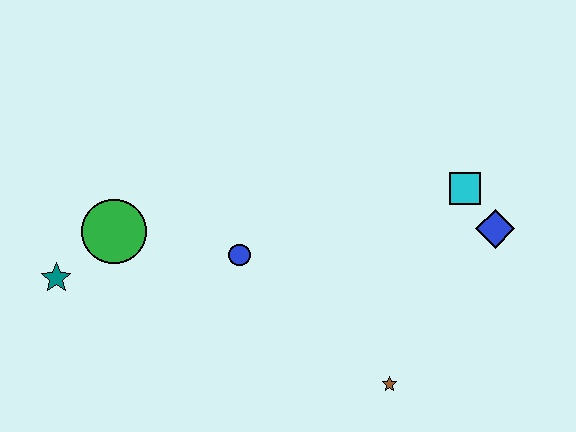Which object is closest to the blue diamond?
The cyan square is closest to the blue diamond.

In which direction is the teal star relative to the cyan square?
The teal star is to the left of the cyan square.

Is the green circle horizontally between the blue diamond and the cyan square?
No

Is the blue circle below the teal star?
No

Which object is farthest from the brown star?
The teal star is farthest from the brown star.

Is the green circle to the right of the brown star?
No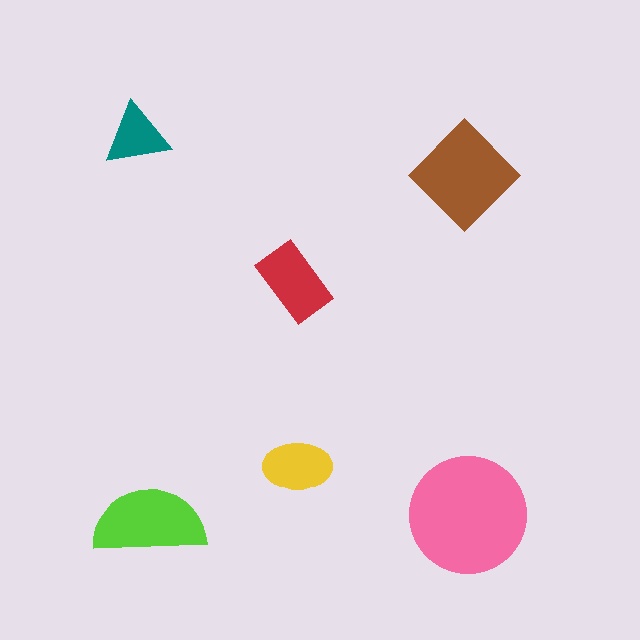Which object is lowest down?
The lime semicircle is bottommost.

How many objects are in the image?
There are 6 objects in the image.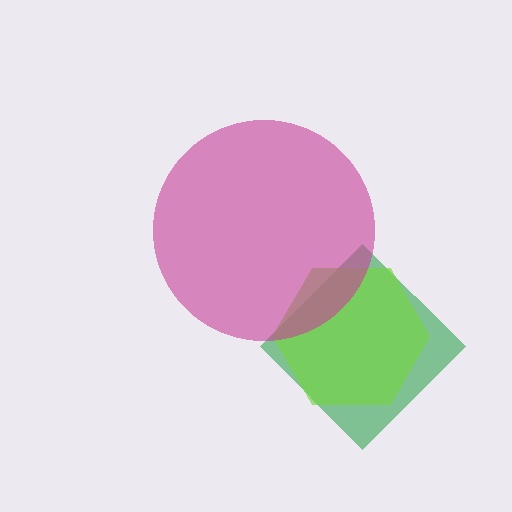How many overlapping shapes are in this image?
There are 3 overlapping shapes in the image.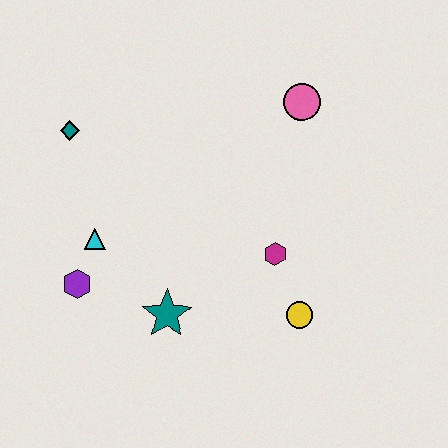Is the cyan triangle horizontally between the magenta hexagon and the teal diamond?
Yes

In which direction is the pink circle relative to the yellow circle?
The pink circle is above the yellow circle.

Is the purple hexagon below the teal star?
No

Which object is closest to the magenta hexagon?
The yellow circle is closest to the magenta hexagon.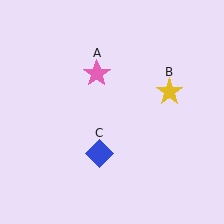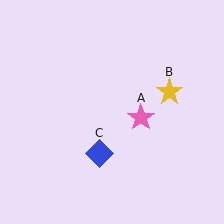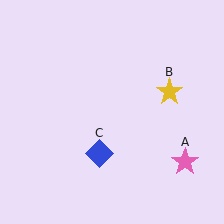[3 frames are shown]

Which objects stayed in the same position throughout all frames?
Yellow star (object B) and blue diamond (object C) remained stationary.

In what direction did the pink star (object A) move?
The pink star (object A) moved down and to the right.